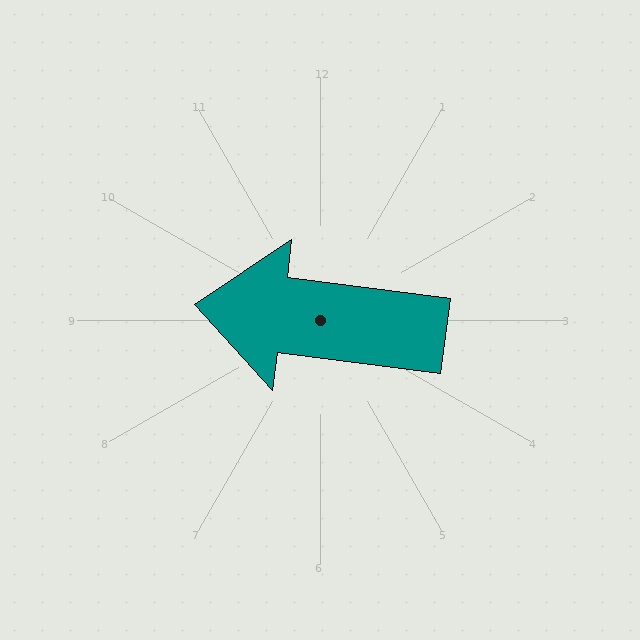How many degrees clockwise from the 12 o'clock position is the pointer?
Approximately 277 degrees.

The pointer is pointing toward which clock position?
Roughly 9 o'clock.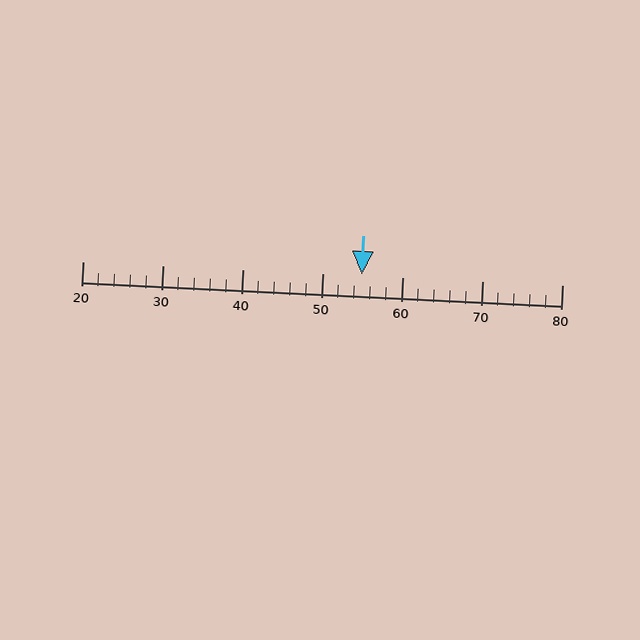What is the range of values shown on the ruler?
The ruler shows values from 20 to 80.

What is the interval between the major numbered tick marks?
The major tick marks are spaced 10 units apart.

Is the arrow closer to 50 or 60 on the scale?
The arrow is closer to 50.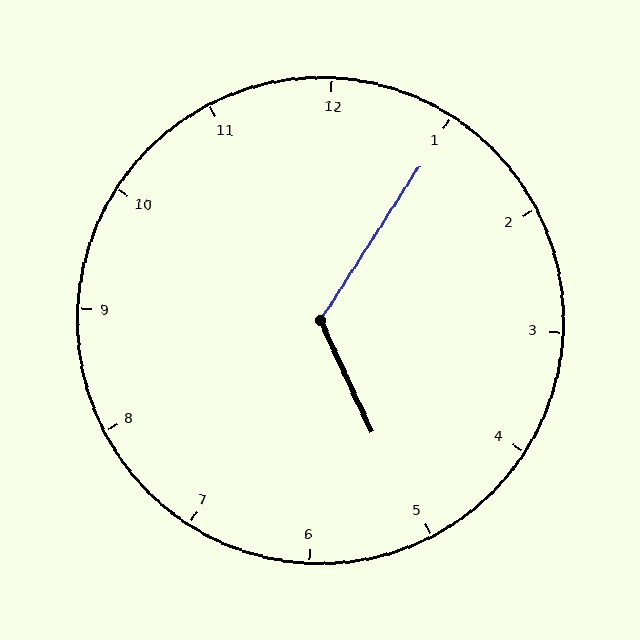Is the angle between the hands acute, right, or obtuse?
It is obtuse.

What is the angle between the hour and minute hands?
Approximately 122 degrees.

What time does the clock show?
5:05.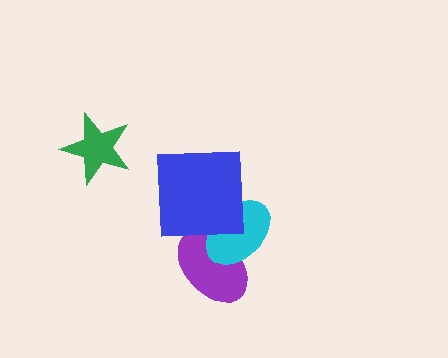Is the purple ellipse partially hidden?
Yes, it is partially covered by another shape.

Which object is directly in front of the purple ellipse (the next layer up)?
The cyan ellipse is directly in front of the purple ellipse.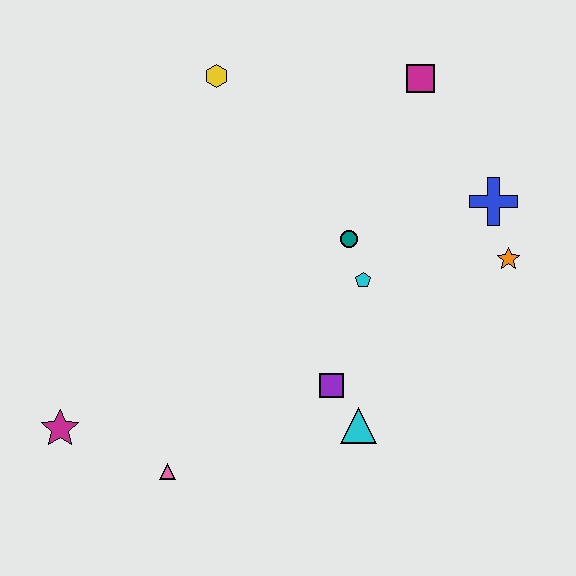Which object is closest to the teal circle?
The cyan pentagon is closest to the teal circle.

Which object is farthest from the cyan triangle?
The yellow hexagon is farthest from the cyan triangle.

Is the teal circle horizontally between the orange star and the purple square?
Yes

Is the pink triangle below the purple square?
Yes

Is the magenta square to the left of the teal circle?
No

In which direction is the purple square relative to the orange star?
The purple square is to the left of the orange star.